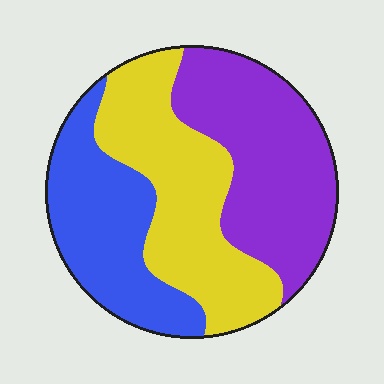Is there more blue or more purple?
Purple.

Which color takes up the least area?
Blue, at roughly 30%.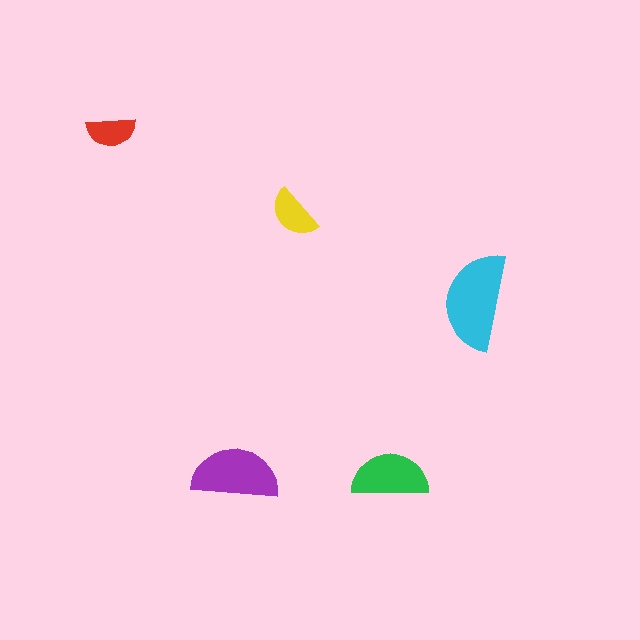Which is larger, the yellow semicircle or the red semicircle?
The yellow one.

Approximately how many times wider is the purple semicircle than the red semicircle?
About 2 times wider.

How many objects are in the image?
There are 5 objects in the image.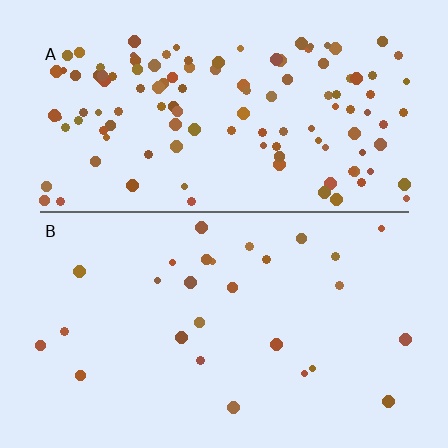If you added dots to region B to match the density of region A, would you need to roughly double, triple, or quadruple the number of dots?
Approximately quadruple.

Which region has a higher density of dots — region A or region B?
A (the top).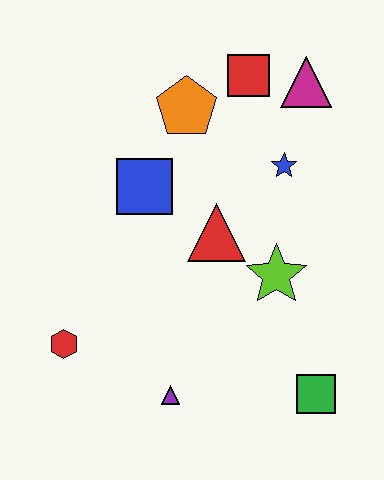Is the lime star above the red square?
No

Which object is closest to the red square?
The magenta triangle is closest to the red square.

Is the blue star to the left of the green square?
Yes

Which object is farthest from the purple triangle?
The magenta triangle is farthest from the purple triangle.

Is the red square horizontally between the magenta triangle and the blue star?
No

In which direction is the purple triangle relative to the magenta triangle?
The purple triangle is below the magenta triangle.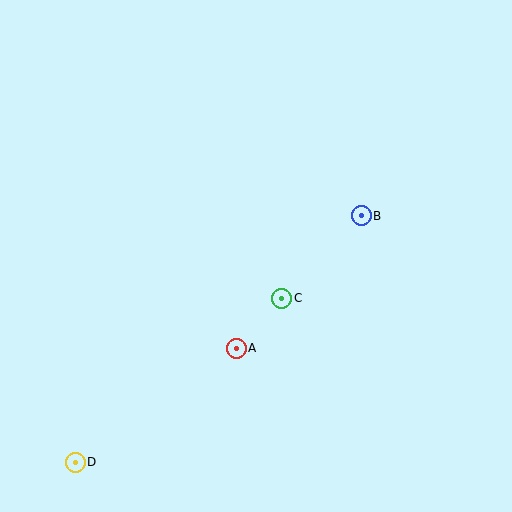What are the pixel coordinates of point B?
Point B is at (361, 216).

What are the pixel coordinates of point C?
Point C is at (282, 298).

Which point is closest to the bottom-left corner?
Point D is closest to the bottom-left corner.